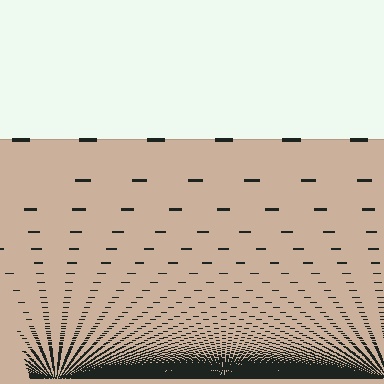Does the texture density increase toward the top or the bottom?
Density increases toward the bottom.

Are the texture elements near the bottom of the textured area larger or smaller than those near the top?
Smaller. The gradient is inverted — elements near the bottom are smaller and denser.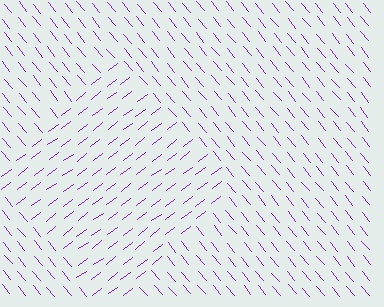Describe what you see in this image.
The image is filled with small purple line segments. A diamond region in the image has lines oriented differently from the surrounding lines, creating a visible texture boundary.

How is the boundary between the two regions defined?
The boundary is defined purely by a change in line orientation (approximately 88 degrees difference). All lines are the same color and thickness.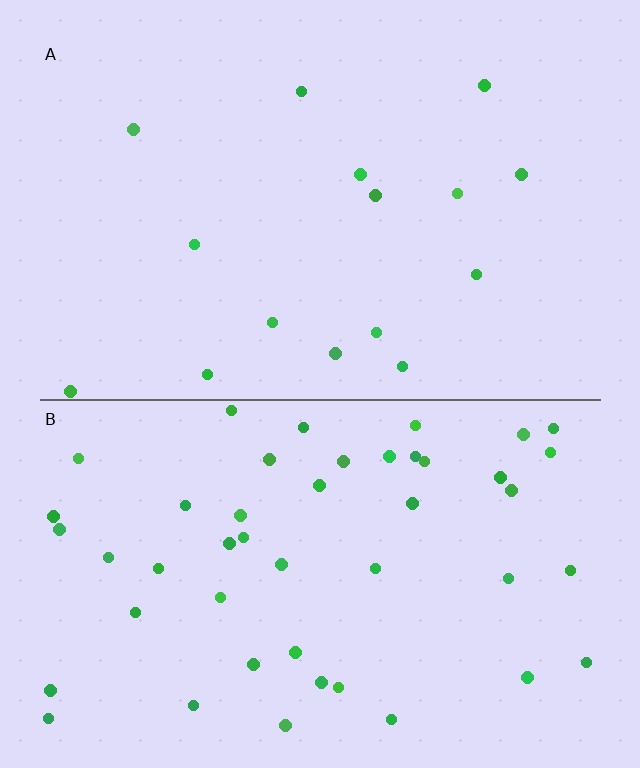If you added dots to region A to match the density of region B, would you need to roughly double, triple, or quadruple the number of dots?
Approximately triple.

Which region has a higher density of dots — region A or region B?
B (the bottom).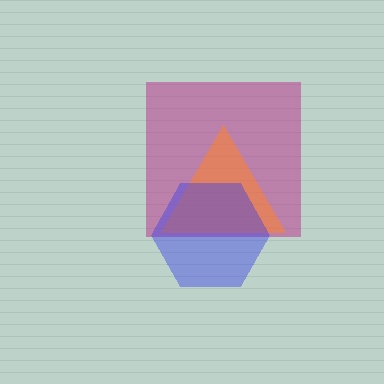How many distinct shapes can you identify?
There are 3 distinct shapes: a magenta square, an orange triangle, a blue hexagon.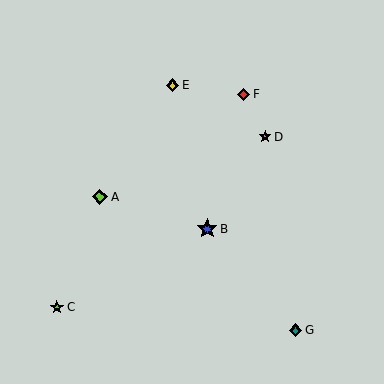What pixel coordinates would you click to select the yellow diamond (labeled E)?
Click at (173, 85) to select the yellow diamond E.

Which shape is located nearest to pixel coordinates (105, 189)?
The lime diamond (labeled A) at (100, 197) is nearest to that location.